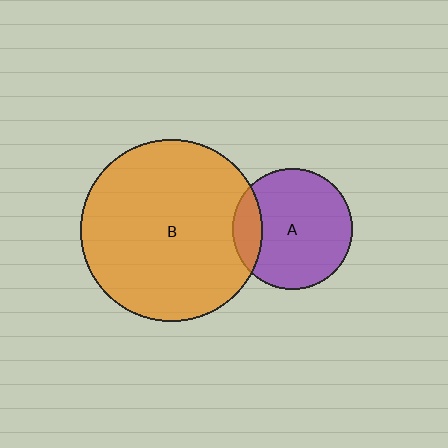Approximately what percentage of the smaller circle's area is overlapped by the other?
Approximately 15%.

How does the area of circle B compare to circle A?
Approximately 2.3 times.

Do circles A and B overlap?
Yes.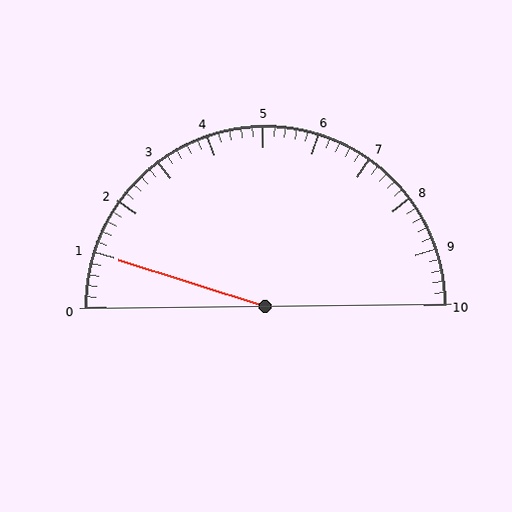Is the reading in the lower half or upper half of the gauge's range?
The reading is in the lower half of the range (0 to 10).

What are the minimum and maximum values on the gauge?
The gauge ranges from 0 to 10.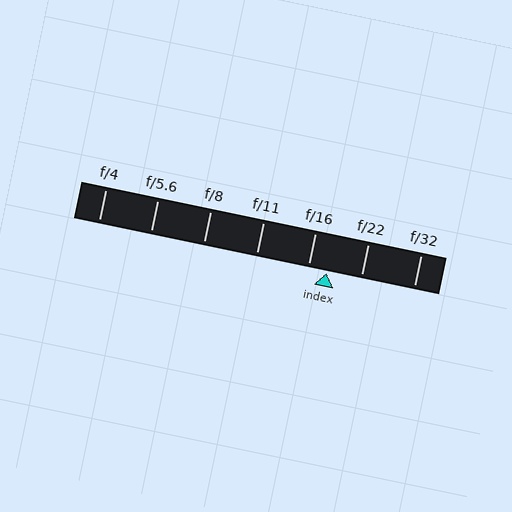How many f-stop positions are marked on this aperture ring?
There are 7 f-stop positions marked.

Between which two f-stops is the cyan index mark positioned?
The index mark is between f/16 and f/22.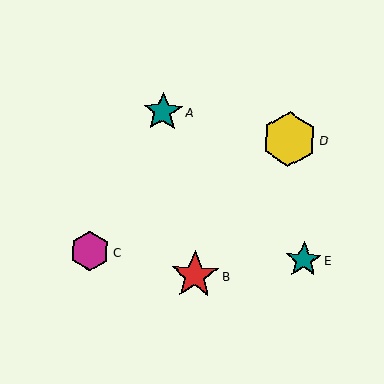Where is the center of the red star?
The center of the red star is at (195, 275).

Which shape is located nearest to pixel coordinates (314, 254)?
The teal star (labeled E) at (304, 260) is nearest to that location.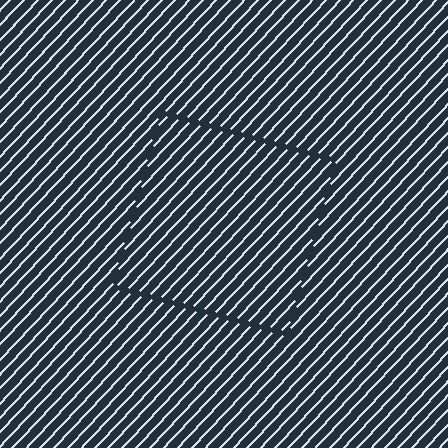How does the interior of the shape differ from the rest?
The interior of the shape contains the same grating, shifted by half a period — the contour is defined by the phase discontinuity where line-ends from the inner and outer gratings abut.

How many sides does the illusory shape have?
4 sides — the line-ends trace a square.